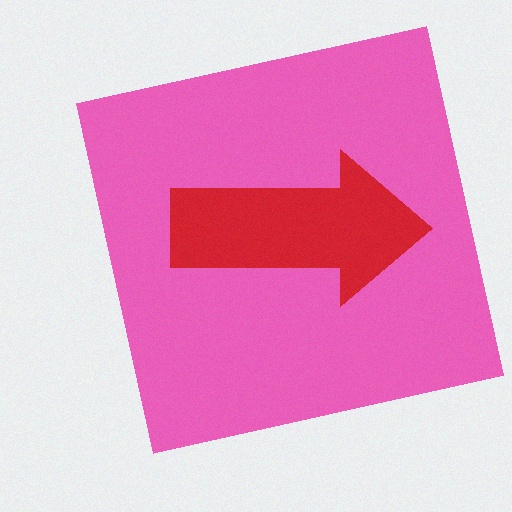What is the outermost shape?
The pink square.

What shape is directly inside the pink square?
The red arrow.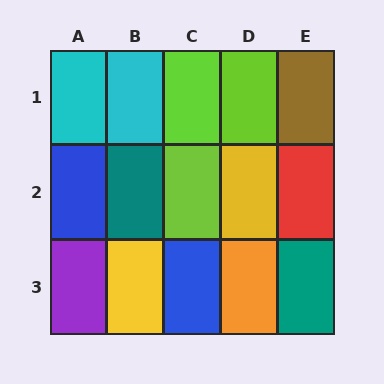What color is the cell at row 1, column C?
Lime.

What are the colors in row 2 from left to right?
Blue, teal, lime, yellow, red.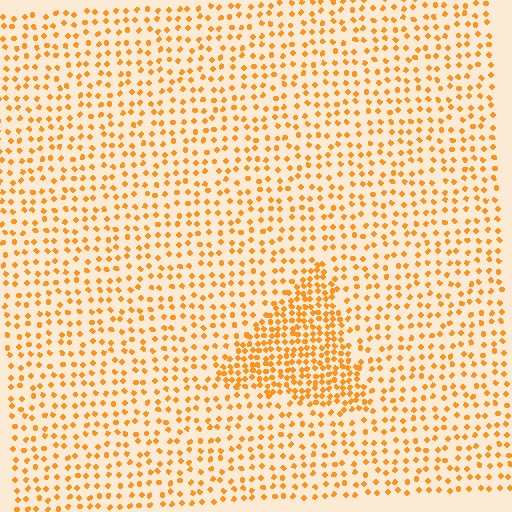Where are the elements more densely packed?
The elements are more densely packed inside the triangle boundary.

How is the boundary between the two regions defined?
The boundary is defined by a change in element density (approximately 2.2x ratio). All elements are the same color, size, and shape.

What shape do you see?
I see a triangle.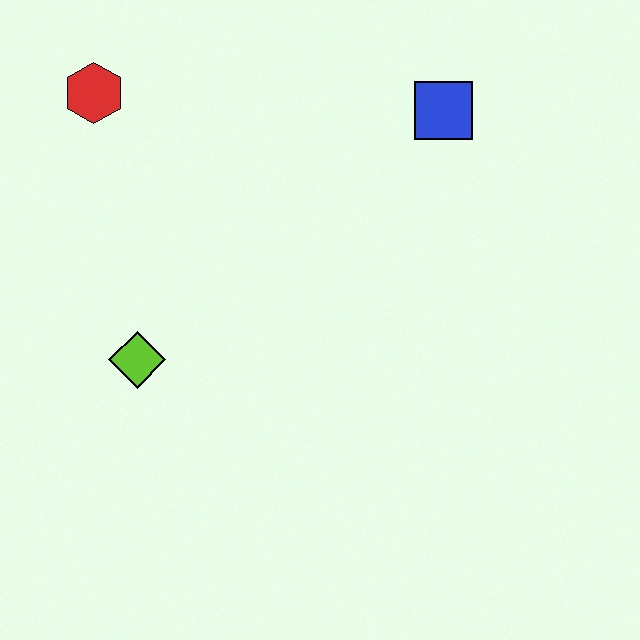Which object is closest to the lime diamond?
The red hexagon is closest to the lime diamond.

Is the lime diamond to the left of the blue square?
Yes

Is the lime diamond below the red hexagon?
Yes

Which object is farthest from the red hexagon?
The blue square is farthest from the red hexagon.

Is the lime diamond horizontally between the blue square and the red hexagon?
Yes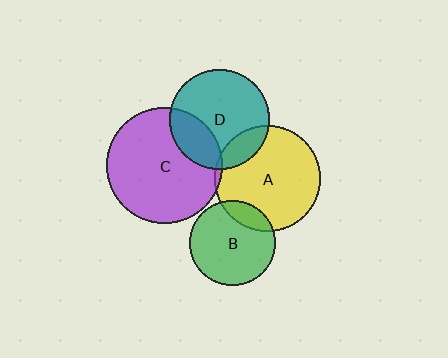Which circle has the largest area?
Circle C (purple).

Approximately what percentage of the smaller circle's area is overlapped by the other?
Approximately 15%.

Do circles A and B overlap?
Yes.